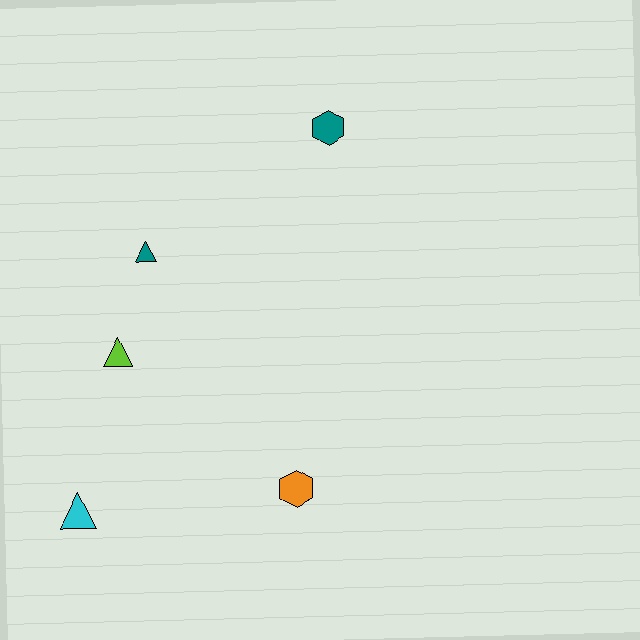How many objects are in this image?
There are 5 objects.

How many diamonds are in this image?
There are no diamonds.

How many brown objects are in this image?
There are no brown objects.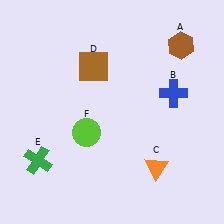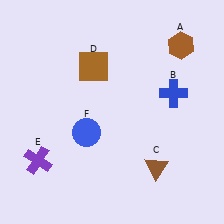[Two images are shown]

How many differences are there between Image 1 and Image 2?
There are 3 differences between the two images.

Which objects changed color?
C changed from orange to brown. E changed from green to purple. F changed from lime to blue.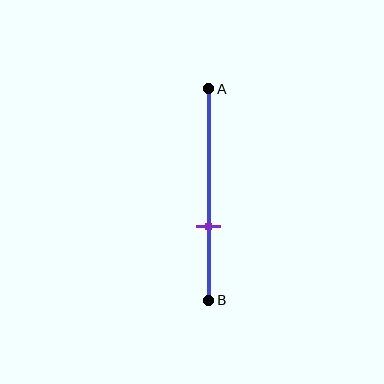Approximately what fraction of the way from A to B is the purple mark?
The purple mark is approximately 65% of the way from A to B.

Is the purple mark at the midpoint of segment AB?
No, the mark is at about 65% from A, not at the 50% midpoint.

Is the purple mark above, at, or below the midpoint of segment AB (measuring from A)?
The purple mark is below the midpoint of segment AB.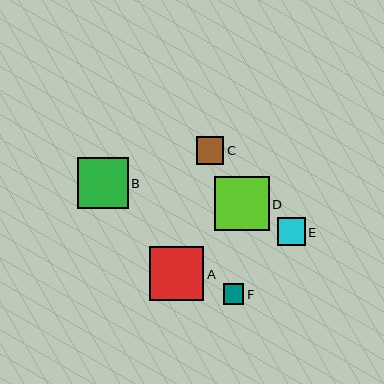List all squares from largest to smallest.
From largest to smallest: D, A, B, E, C, F.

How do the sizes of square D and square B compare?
Square D and square B are approximately the same size.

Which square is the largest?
Square D is the largest with a size of approximately 55 pixels.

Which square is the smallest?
Square F is the smallest with a size of approximately 20 pixels.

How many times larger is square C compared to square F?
Square C is approximately 1.4 times the size of square F.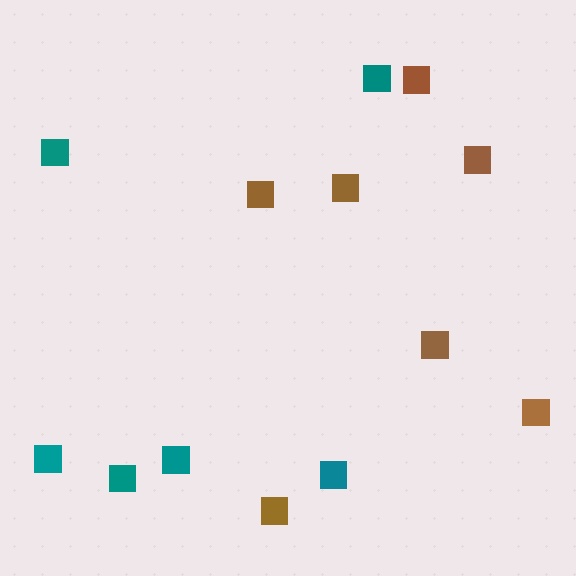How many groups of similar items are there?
There are 2 groups: one group of brown squares (7) and one group of teal squares (6).